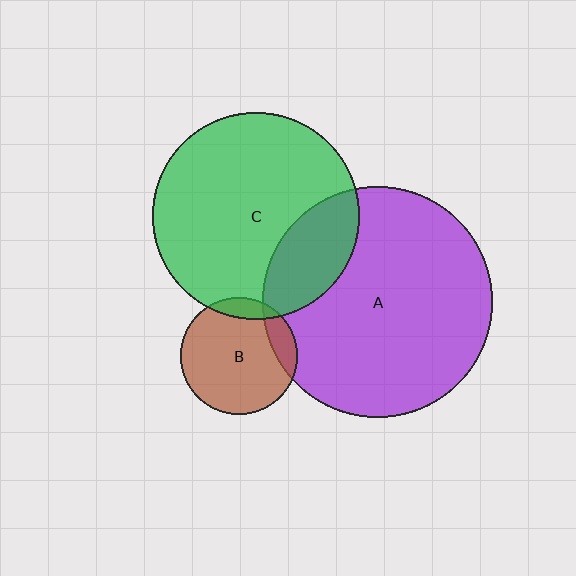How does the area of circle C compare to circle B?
Approximately 3.1 times.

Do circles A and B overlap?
Yes.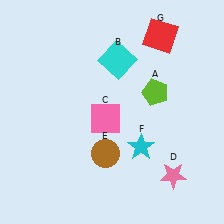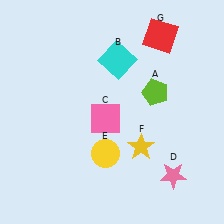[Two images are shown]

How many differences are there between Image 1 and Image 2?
There are 2 differences between the two images.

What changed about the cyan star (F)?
In Image 1, F is cyan. In Image 2, it changed to yellow.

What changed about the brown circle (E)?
In Image 1, E is brown. In Image 2, it changed to yellow.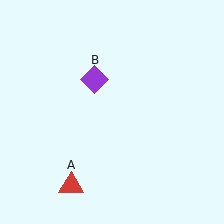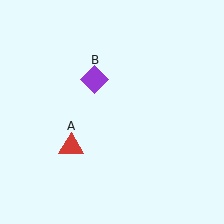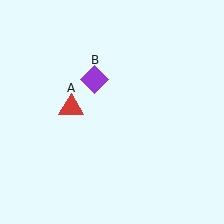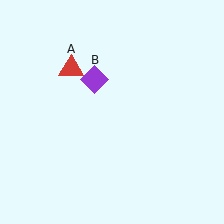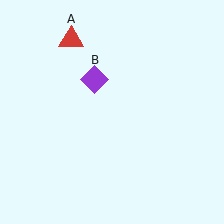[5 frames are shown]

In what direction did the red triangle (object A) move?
The red triangle (object A) moved up.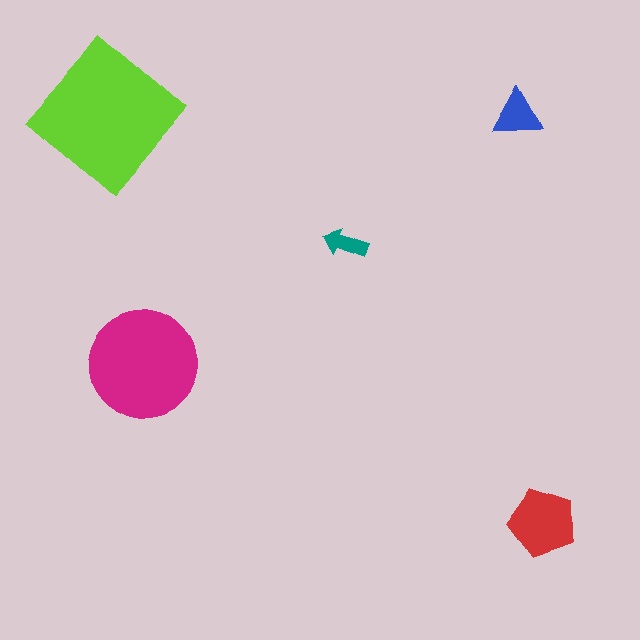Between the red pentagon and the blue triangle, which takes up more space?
The red pentagon.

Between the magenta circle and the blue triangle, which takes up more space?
The magenta circle.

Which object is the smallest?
The teal arrow.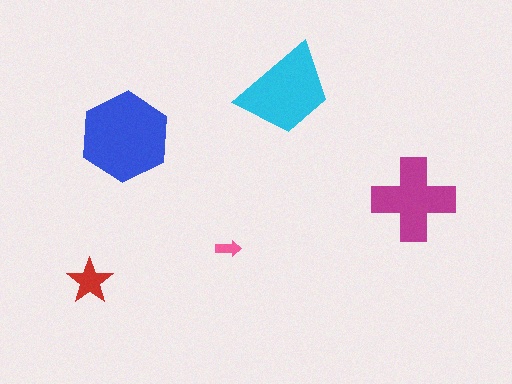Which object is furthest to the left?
The red star is leftmost.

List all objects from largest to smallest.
The blue hexagon, the cyan trapezoid, the magenta cross, the red star, the pink arrow.